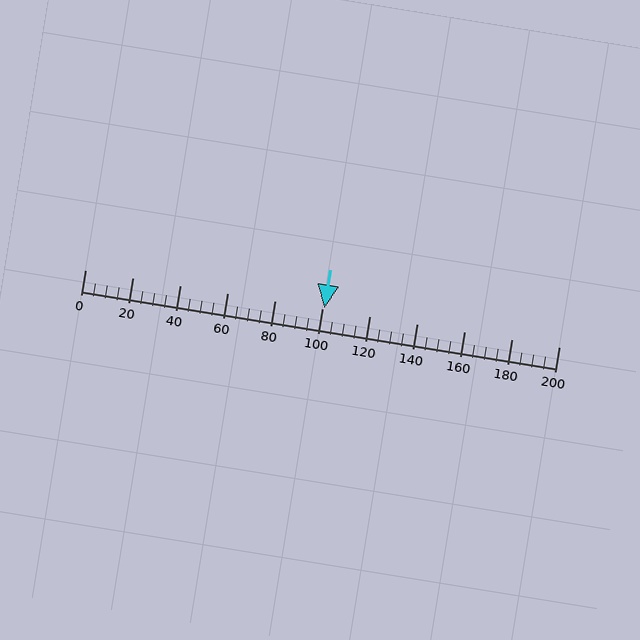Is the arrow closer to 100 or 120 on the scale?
The arrow is closer to 100.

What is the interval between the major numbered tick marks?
The major tick marks are spaced 20 units apart.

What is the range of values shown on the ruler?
The ruler shows values from 0 to 200.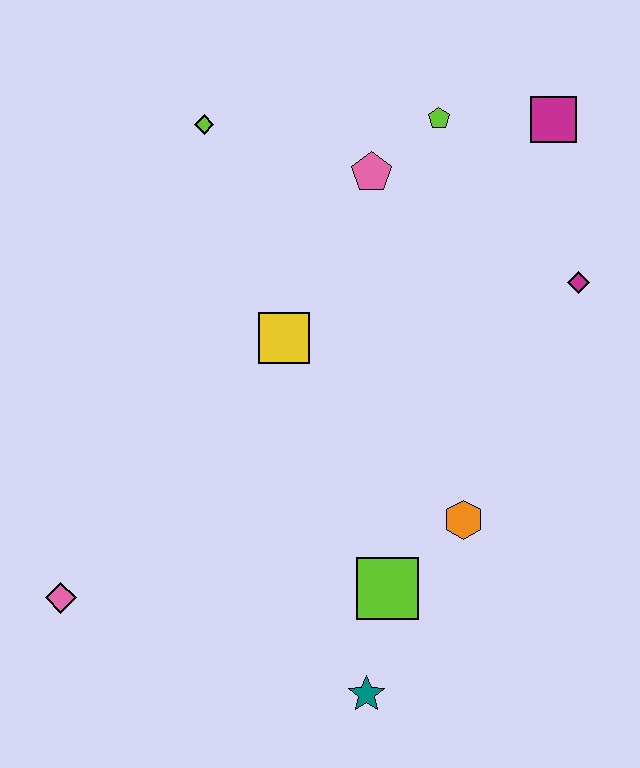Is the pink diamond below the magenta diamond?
Yes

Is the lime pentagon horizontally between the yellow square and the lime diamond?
No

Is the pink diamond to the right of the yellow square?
No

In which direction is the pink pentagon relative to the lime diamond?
The pink pentagon is to the right of the lime diamond.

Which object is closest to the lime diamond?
The pink pentagon is closest to the lime diamond.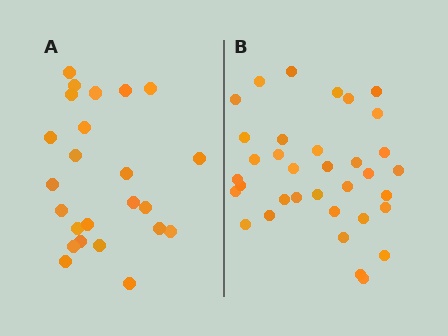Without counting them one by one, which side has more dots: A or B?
Region B (the right region) has more dots.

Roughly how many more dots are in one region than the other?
Region B has roughly 12 or so more dots than region A.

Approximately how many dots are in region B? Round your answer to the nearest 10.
About 40 dots. (The exact count is 35, which rounds to 40.)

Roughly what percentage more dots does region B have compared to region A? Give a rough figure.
About 45% more.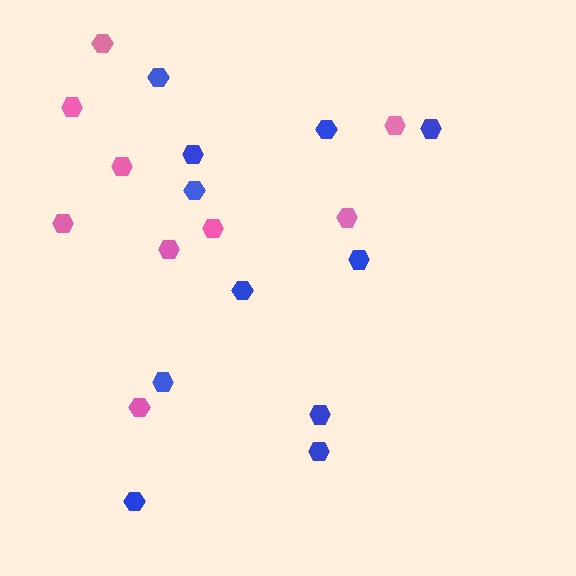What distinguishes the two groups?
There are 2 groups: one group of blue hexagons (11) and one group of pink hexagons (9).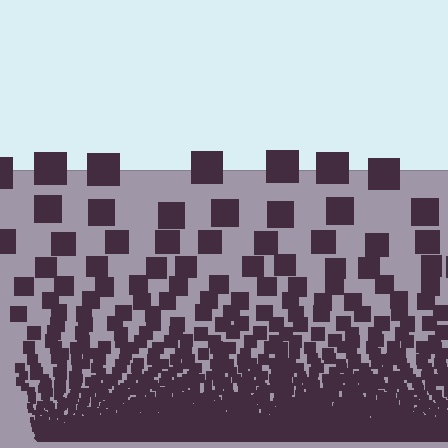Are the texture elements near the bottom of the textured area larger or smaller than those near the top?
Smaller. The gradient is inverted — elements near the bottom are smaller and denser.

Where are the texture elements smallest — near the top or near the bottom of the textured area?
Near the bottom.